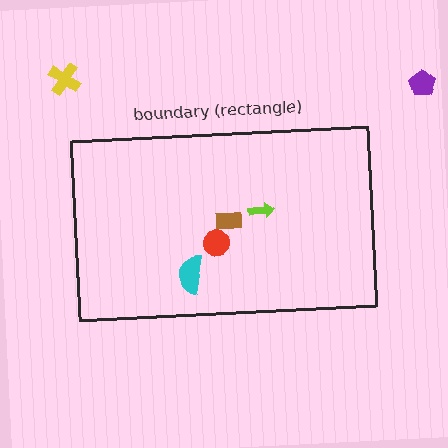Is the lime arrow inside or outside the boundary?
Inside.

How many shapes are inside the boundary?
4 inside, 2 outside.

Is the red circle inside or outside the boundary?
Inside.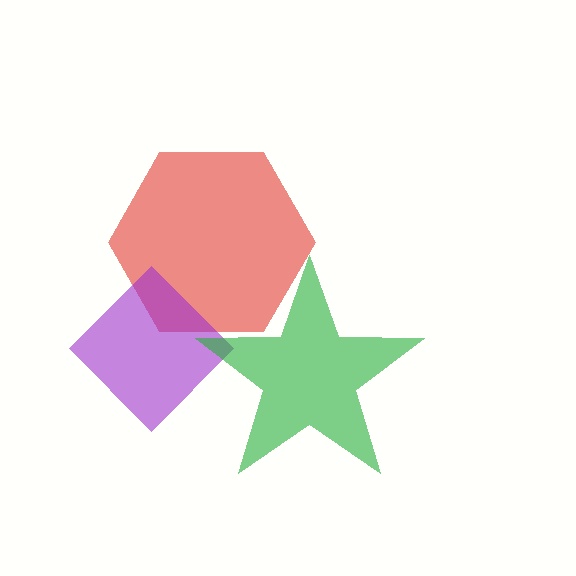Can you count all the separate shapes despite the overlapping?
Yes, there are 3 separate shapes.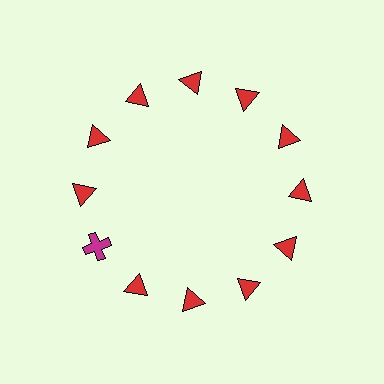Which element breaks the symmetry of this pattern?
The magenta cross at roughly the 8 o'clock position breaks the symmetry. All other shapes are red triangles.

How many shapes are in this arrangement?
There are 12 shapes arranged in a ring pattern.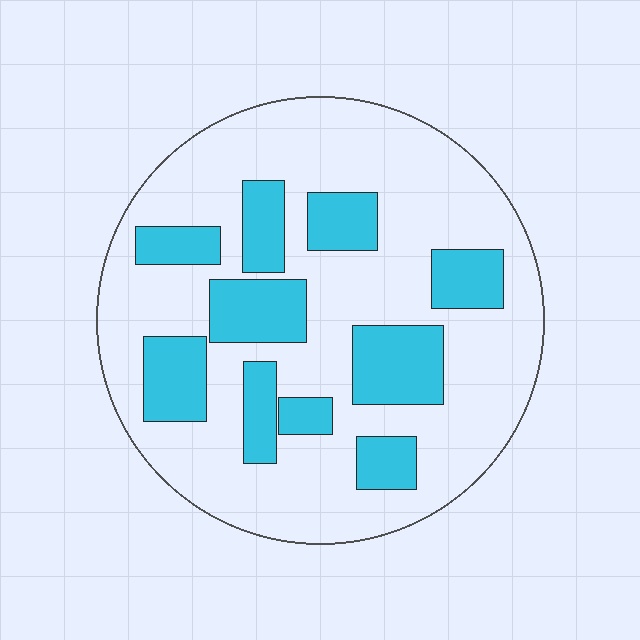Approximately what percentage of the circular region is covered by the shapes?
Approximately 30%.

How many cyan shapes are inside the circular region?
10.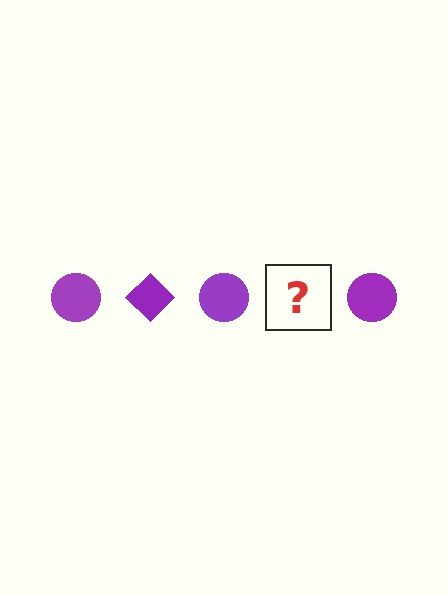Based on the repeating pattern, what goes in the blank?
The blank should be a purple diamond.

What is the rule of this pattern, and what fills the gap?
The rule is that the pattern cycles through circle, diamond shapes in purple. The gap should be filled with a purple diamond.